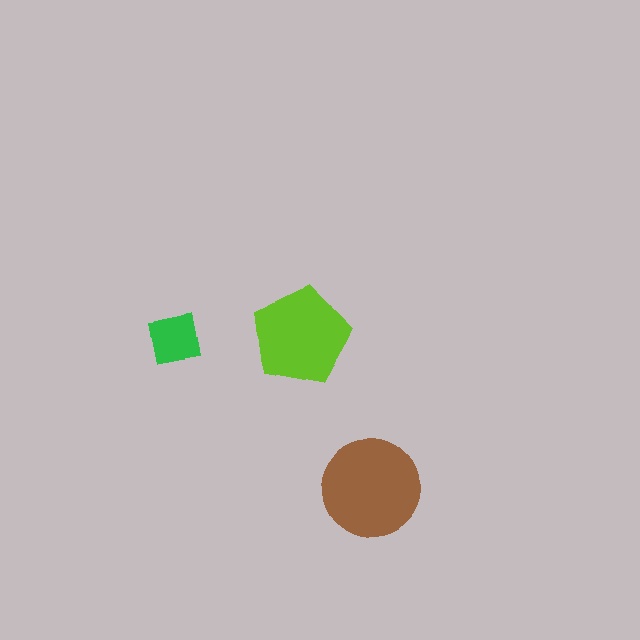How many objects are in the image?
There are 3 objects in the image.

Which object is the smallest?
The green square.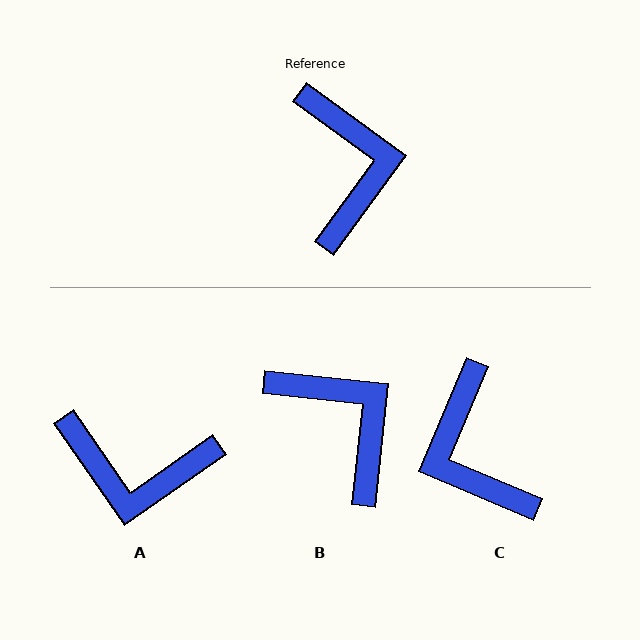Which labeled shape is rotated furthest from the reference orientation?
C, about 167 degrees away.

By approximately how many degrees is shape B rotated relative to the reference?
Approximately 30 degrees counter-clockwise.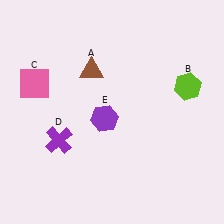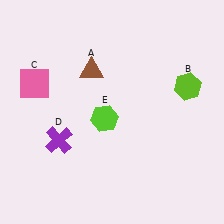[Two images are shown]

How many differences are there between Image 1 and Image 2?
There is 1 difference between the two images.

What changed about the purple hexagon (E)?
In Image 1, E is purple. In Image 2, it changed to lime.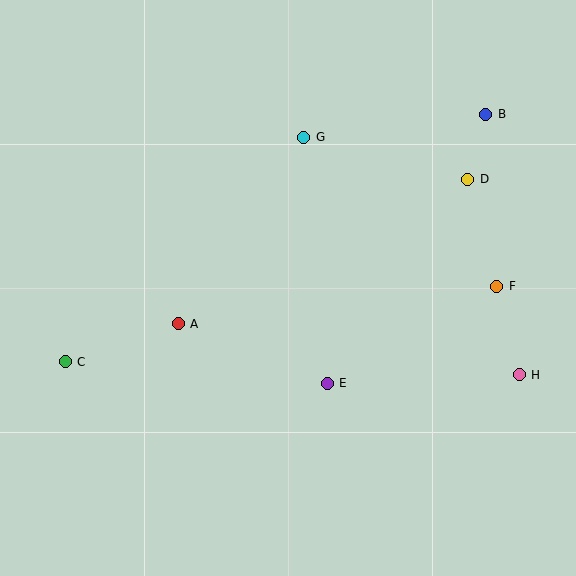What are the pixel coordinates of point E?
Point E is at (327, 383).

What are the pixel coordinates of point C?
Point C is at (65, 362).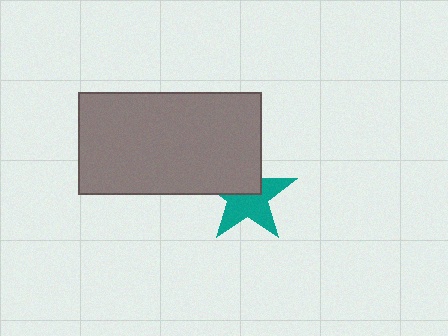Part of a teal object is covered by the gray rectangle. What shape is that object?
It is a star.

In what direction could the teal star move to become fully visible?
The teal star could move toward the lower-right. That would shift it out from behind the gray rectangle entirely.